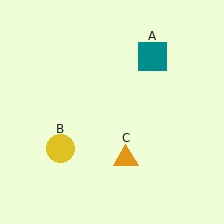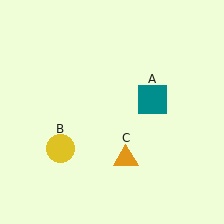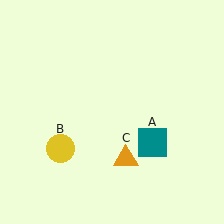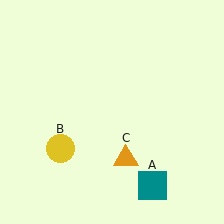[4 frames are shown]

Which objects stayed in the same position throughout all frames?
Yellow circle (object B) and orange triangle (object C) remained stationary.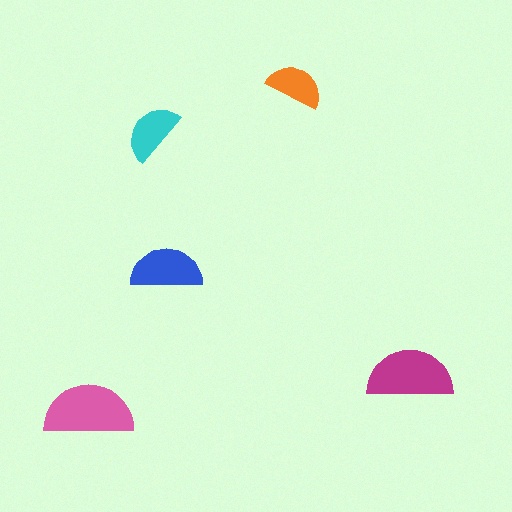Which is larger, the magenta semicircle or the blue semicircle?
The magenta one.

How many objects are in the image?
There are 5 objects in the image.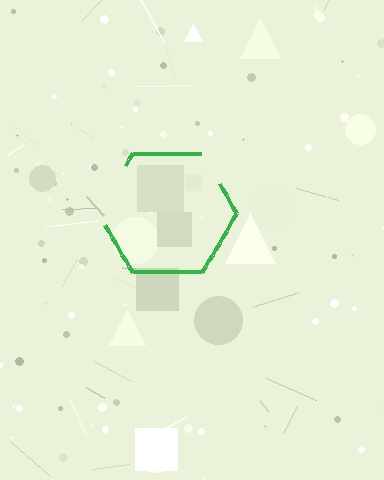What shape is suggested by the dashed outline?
The dashed outline suggests a hexagon.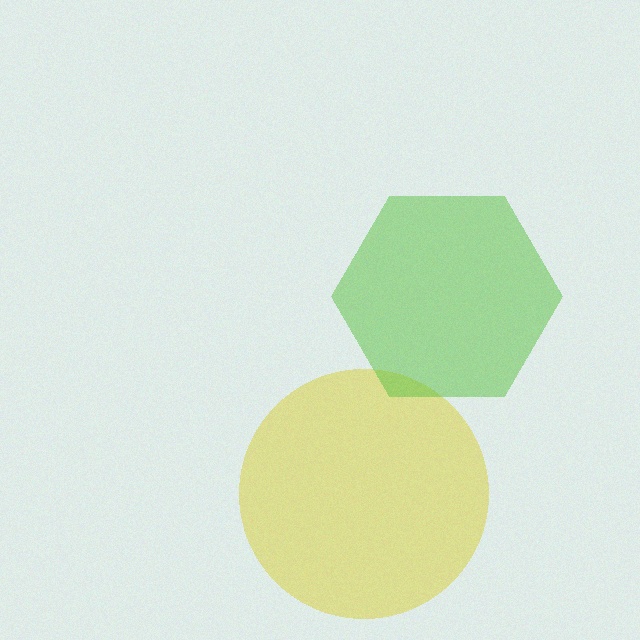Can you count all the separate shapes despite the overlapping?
Yes, there are 2 separate shapes.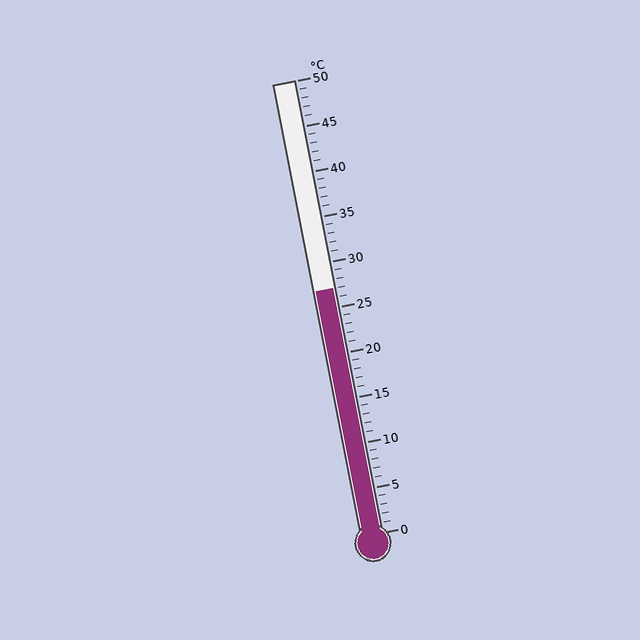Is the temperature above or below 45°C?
The temperature is below 45°C.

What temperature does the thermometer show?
The thermometer shows approximately 27°C.